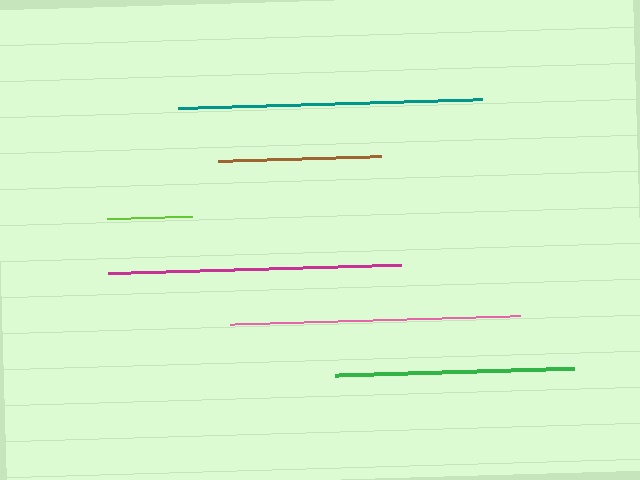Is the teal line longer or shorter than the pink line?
The teal line is longer than the pink line.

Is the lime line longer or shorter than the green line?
The green line is longer than the lime line.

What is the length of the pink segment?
The pink segment is approximately 290 pixels long.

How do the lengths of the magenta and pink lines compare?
The magenta and pink lines are approximately the same length.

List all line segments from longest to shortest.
From longest to shortest: teal, magenta, pink, green, brown, lime.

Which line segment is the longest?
The teal line is the longest at approximately 303 pixels.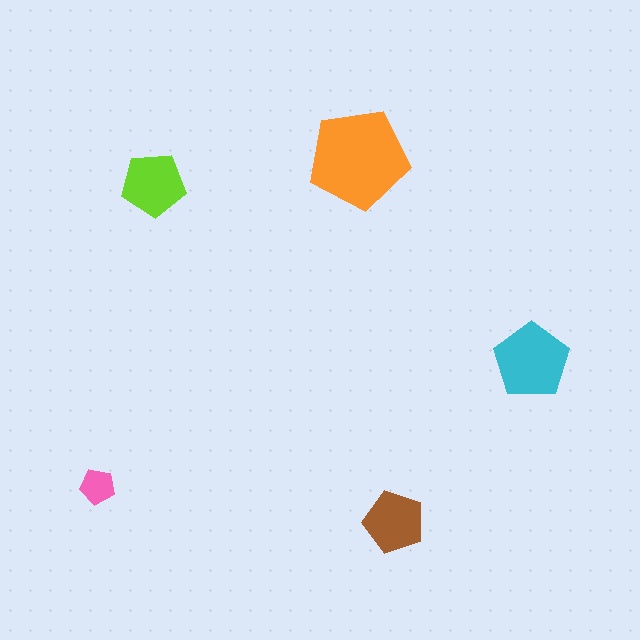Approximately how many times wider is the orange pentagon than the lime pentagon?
About 1.5 times wider.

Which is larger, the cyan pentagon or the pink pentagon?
The cyan one.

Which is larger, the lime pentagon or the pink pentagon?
The lime one.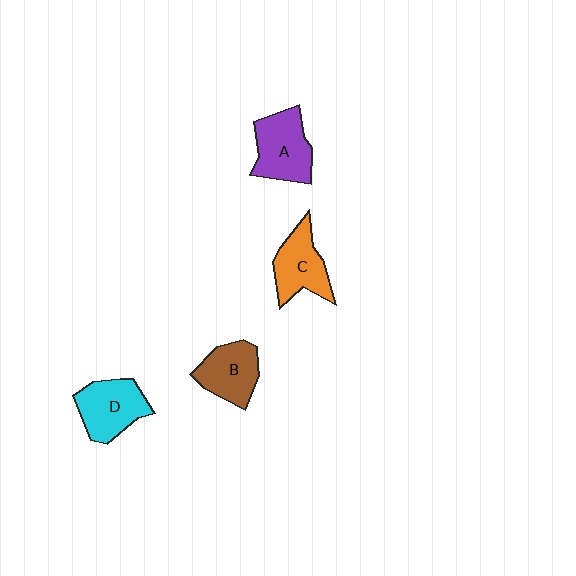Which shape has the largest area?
Shape A (purple).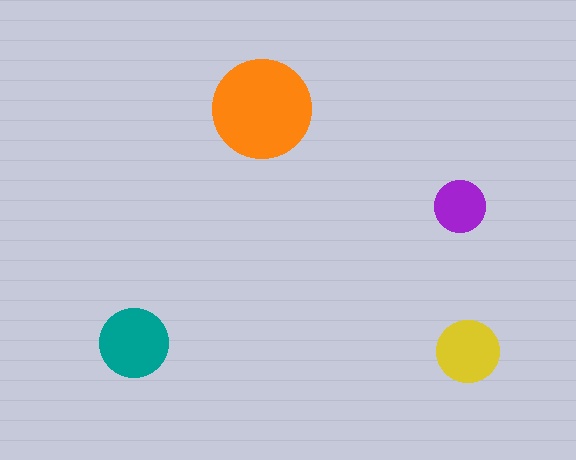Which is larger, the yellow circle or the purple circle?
The yellow one.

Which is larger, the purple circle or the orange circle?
The orange one.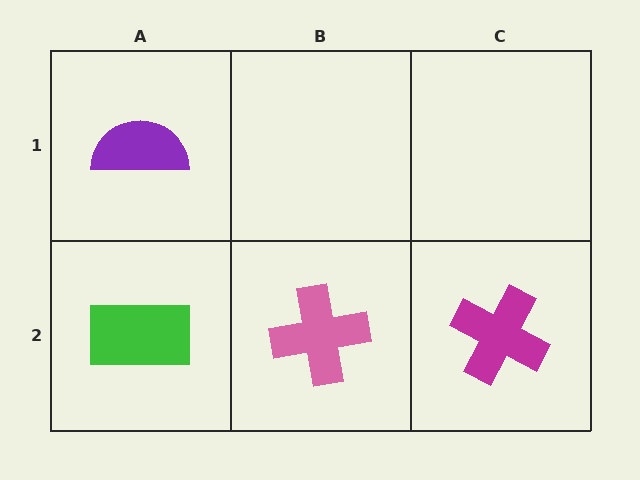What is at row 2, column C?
A magenta cross.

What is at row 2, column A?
A green rectangle.